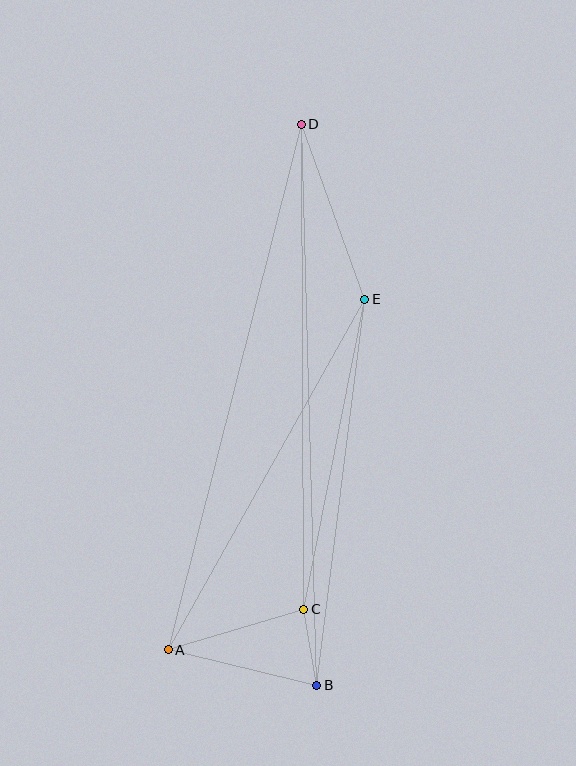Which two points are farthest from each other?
Points B and D are farthest from each other.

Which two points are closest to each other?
Points B and C are closest to each other.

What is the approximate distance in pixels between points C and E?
The distance between C and E is approximately 316 pixels.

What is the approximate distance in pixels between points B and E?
The distance between B and E is approximately 389 pixels.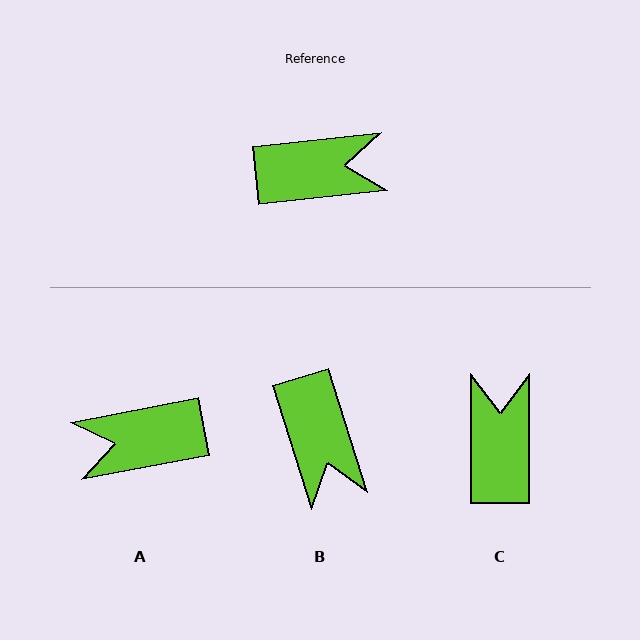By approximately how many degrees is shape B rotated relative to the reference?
Approximately 79 degrees clockwise.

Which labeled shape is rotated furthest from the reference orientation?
A, about 176 degrees away.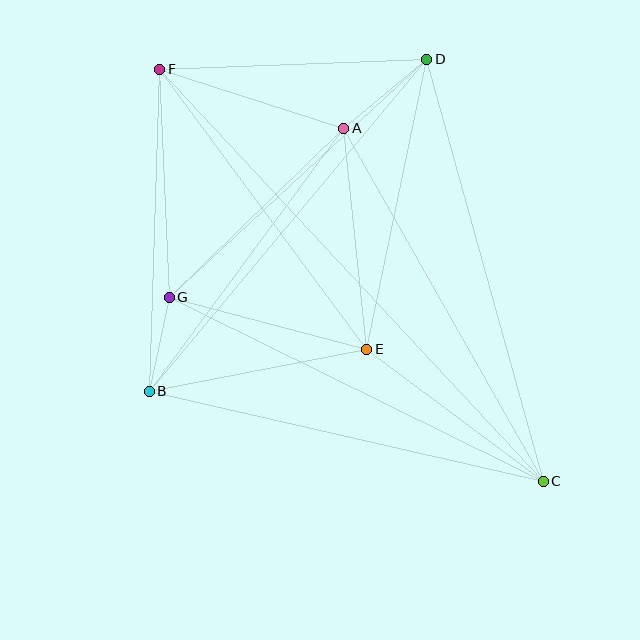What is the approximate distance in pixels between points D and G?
The distance between D and G is approximately 350 pixels.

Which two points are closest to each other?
Points B and G are closest to each other.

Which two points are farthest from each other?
Points C and F are farthest from each other.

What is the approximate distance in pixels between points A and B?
The distance between A and B is approximately 327 pixels.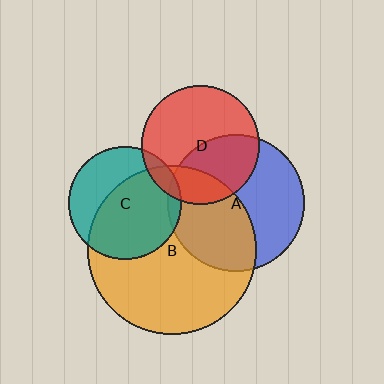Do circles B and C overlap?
Yes.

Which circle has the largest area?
Circle B (orange).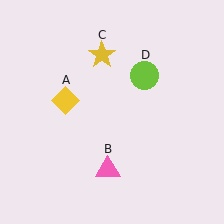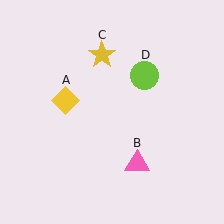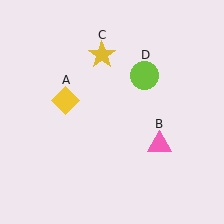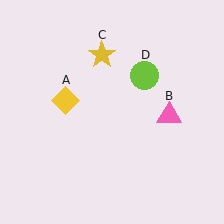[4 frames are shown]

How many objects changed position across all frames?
1 object changed position: pink triangle (object B).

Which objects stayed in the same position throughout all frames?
Yellow diamond (object A) and yellow star (object C) and lime circle (object D) remained stationary.